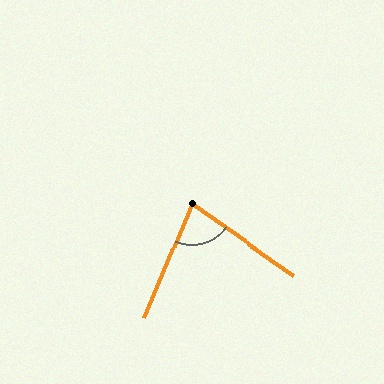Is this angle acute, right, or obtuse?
It is acute.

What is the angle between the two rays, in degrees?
Approximately 77 degrees.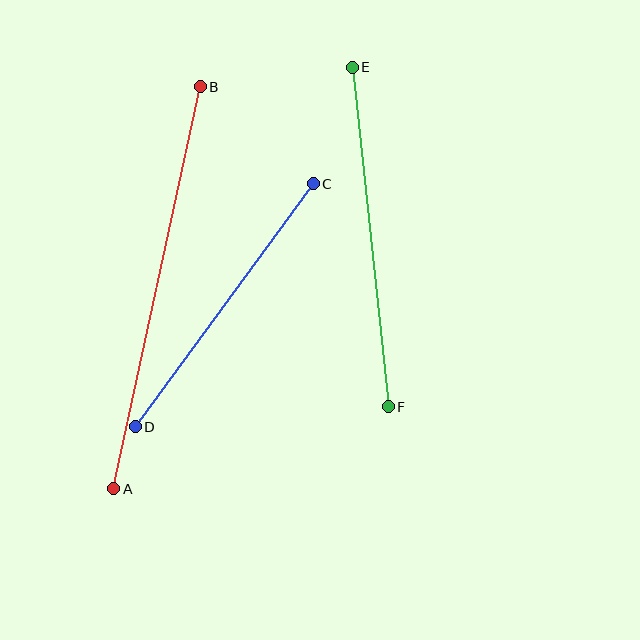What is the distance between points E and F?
The distance is approximately 341 pixels.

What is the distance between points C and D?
The distance is approximately 301 pixels.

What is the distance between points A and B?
The distance is approximately 411 pixels.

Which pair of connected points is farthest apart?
Points A and B are farthest apart.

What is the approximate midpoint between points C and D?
The midpoint is at approximately (224, 305) pixels.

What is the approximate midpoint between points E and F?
The midpoint is at approximately (370, 237) pixels.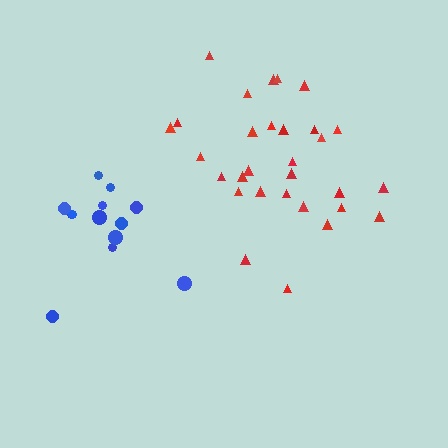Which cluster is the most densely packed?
Blue.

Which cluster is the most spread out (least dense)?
Red.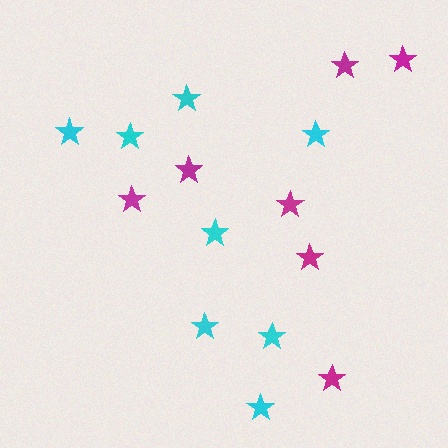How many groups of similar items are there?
There are 2 groups: one group of magenta stars (7) and one group of cyan stars (8).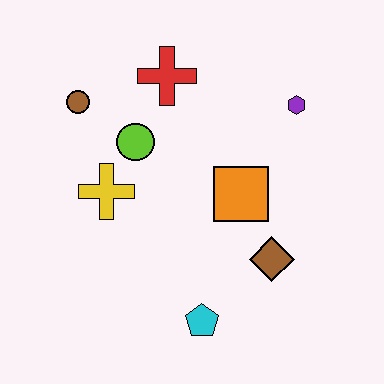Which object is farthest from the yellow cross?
The purple hexagon is farthest from the yellow cross.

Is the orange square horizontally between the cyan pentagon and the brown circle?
No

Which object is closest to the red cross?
The lime circle is closest to the red cross.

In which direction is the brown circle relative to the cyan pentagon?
The brown circle is above the cyan pentagon.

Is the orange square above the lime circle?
No